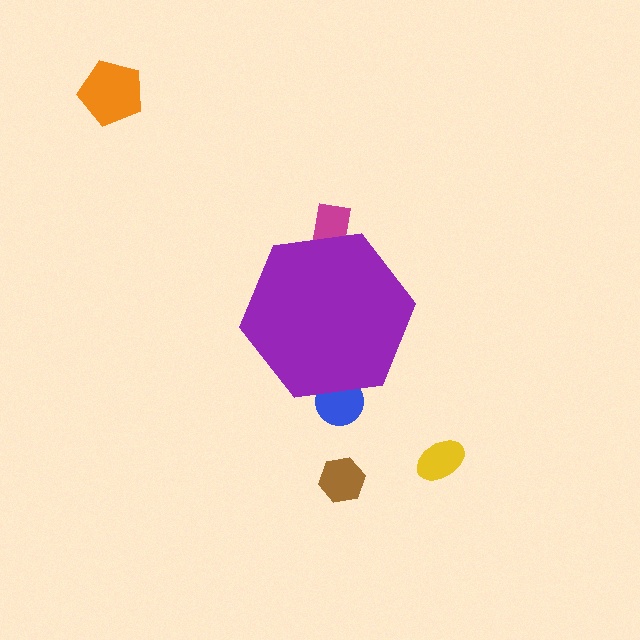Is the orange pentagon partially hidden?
No, the orange pentagon is fully visible.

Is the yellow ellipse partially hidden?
No, the yellow ellipse is fully visible.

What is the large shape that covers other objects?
A purple hexagon.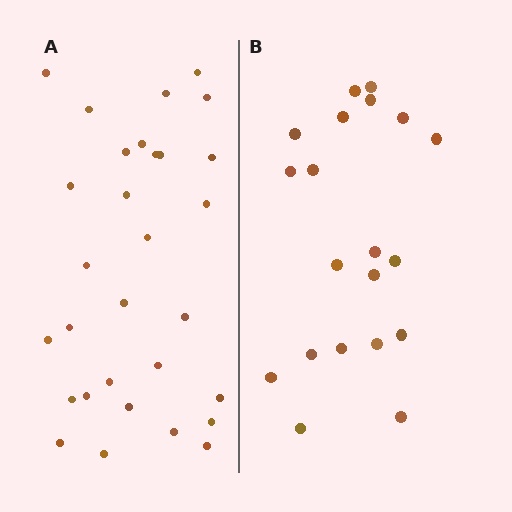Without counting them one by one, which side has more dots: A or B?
Region A (the left region) has more dots.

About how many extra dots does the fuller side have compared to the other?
Region A has roughly 10 or so more dots than region B.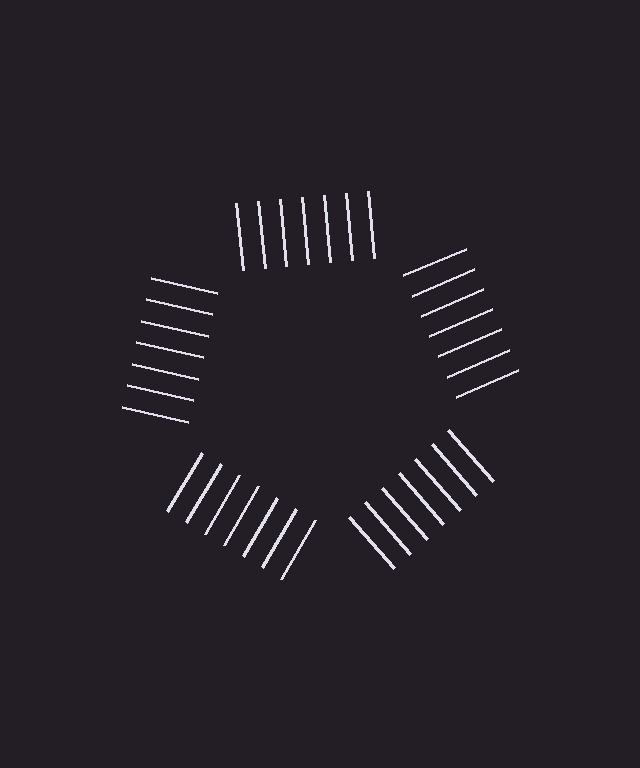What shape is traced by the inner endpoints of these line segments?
An illusory pentagon — the line segments terminate on its edges but no continuous stroke is drawn.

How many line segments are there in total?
35 — 7 along each of the 5 edges.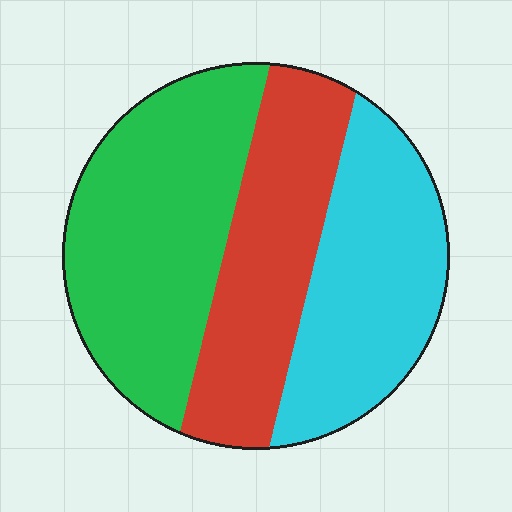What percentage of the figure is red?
Red covers about 30% of the figure.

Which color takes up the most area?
Green, at roughly 40%.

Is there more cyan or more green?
Green.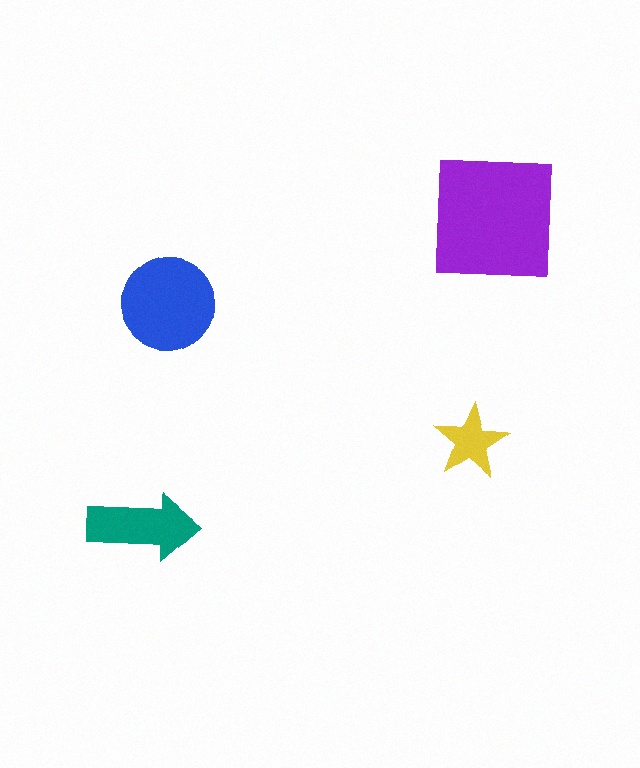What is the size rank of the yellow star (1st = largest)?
4th.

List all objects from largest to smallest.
The purple square, the blue circle, the teal arrow, the yellow star.